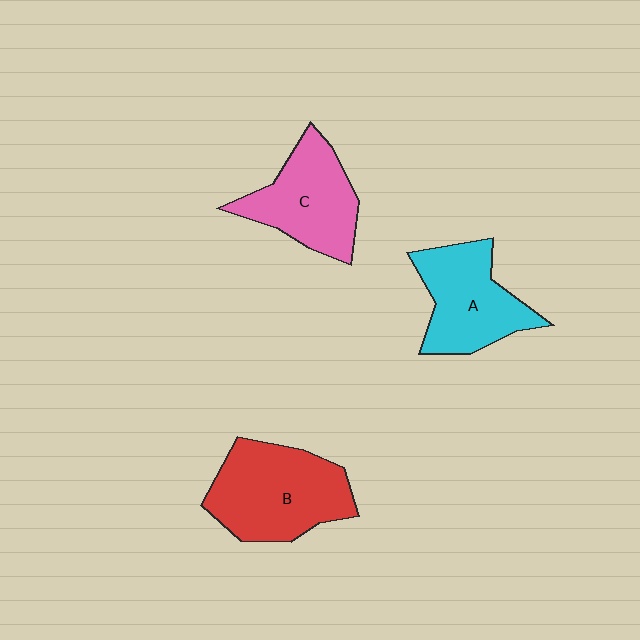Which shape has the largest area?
Shape B (red).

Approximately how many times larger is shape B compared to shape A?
Approximately 1.2 times.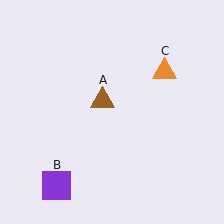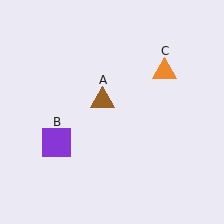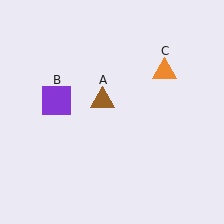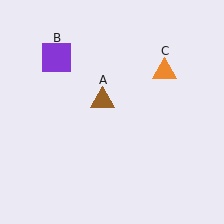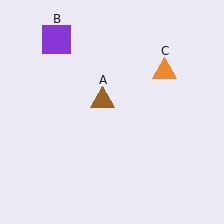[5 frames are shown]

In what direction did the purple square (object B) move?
The purple square (object B) moved up.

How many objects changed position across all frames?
1 object changed position: purple square (object B).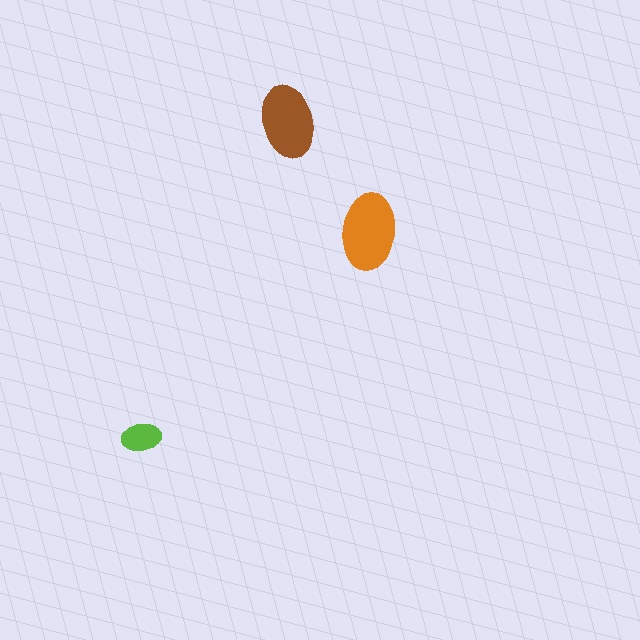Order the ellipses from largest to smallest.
the orange one, the brown one, the lime one.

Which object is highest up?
The brown ellipse is topmost.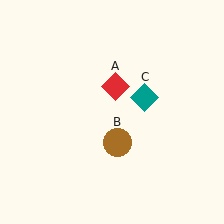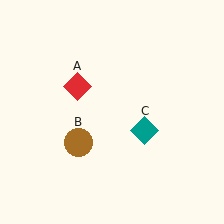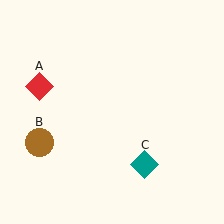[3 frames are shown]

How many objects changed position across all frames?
3 objects changed position: red diamond (object A), brown circle (object B), teal diamond (object C).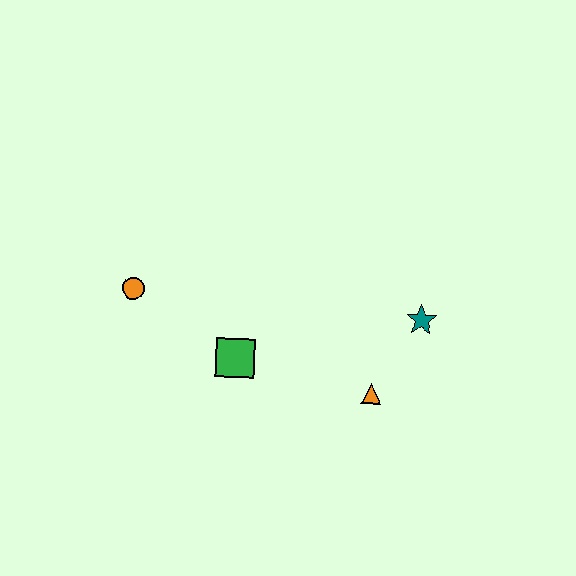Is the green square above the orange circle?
No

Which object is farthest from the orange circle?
The teal star is farthest from the orange circle.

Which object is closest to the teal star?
The orange triangle is closest to the teal star.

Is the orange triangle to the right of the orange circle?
Yes